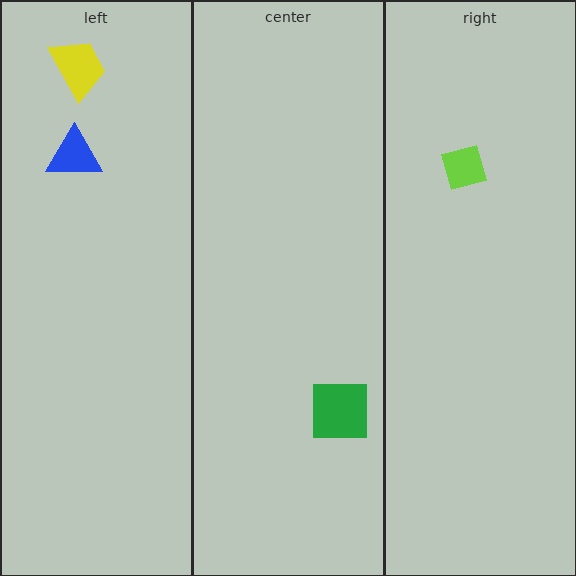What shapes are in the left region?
The blue triangle, the yellow trapezoid.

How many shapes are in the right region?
1.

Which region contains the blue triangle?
The left region.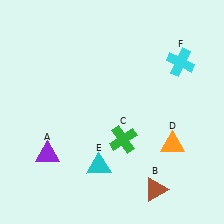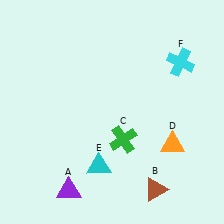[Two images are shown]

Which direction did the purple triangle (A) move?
The purple triangle (A) moved down.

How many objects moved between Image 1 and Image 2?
1 object moved between the two images.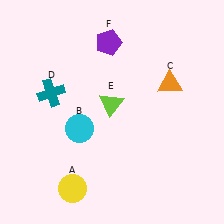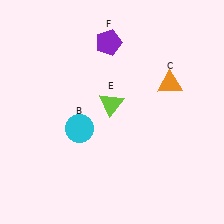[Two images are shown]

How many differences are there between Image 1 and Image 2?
There are 2 differences between the two images.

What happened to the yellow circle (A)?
The yellow circle (A) was removed in Image 2. It was in the bottom-left area of Image 1.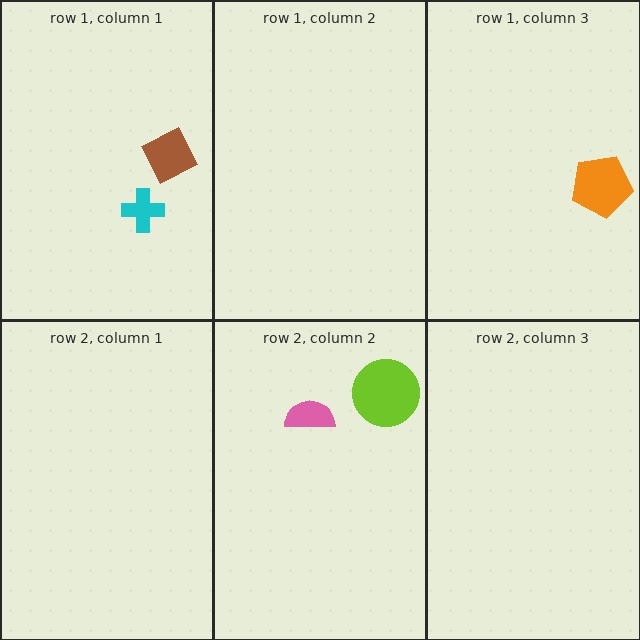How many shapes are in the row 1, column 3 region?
1.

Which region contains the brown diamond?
The row 1, column 1 region.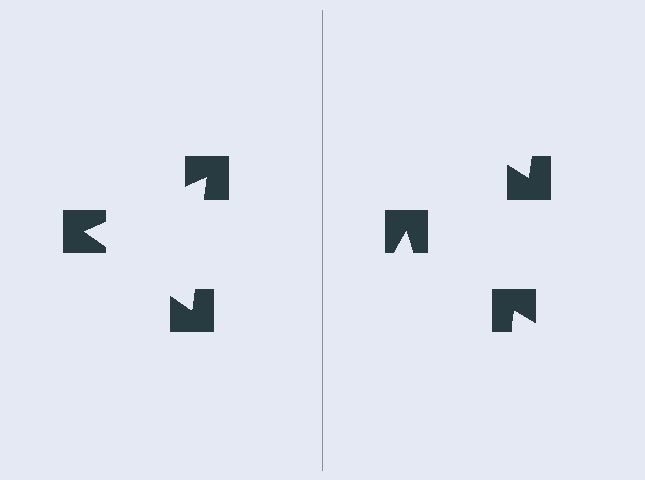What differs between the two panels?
The notched squares are positioned identically on both sides; only the wedge orientations differ. On the left they align to a triangle; on the right they are misaligned.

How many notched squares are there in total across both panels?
6 — 3 on each side.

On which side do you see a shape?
An illusory triangle appears on the left side. On the right side the wedge cuts are rotated, so no coherent shape forms.